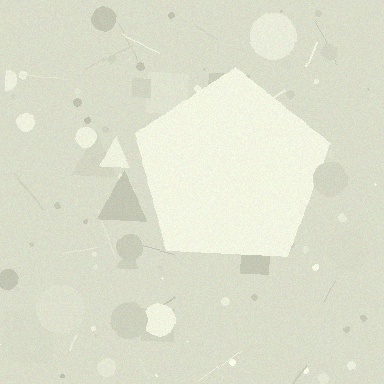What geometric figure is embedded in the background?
A pentagon is embedded in the background.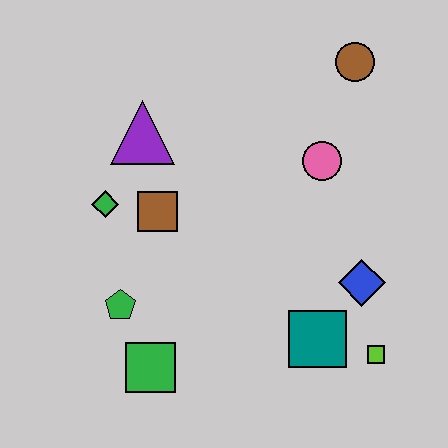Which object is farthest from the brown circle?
The green square is farthest from the brown circle.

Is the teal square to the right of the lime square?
No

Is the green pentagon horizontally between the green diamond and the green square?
Yes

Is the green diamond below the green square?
No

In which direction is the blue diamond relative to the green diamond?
The blue diamond is to the right of the green diamond.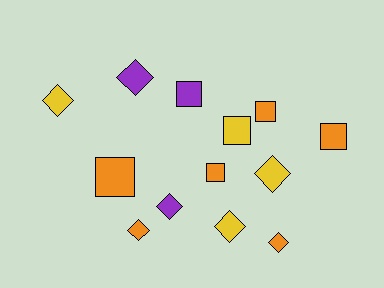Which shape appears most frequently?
Diamond, with 7 objects.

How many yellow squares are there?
There is 1 yellow square.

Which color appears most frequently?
Orange, with 6 objects.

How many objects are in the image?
There are 13 objects.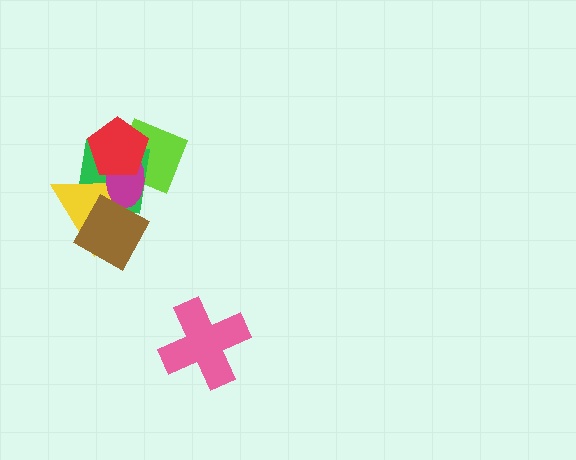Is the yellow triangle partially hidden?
Yes, it is partially covered by another shape.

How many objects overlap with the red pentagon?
4 objects overlap with the red pentagon.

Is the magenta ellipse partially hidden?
Yes, it is partially covered by another shape.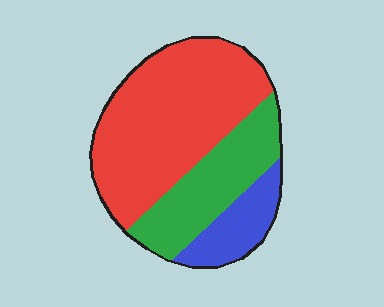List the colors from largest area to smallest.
From largest to smallest: red, green, blue.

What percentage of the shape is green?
Green covers 28% of the shape.